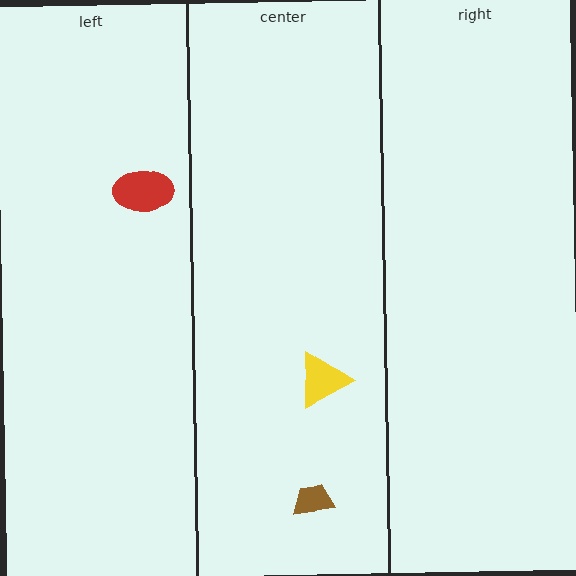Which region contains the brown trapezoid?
The center region.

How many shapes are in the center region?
2.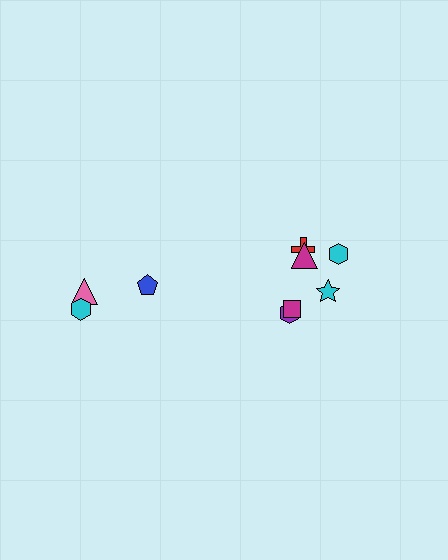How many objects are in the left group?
There are 3 objects.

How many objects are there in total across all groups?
There are 9 objects.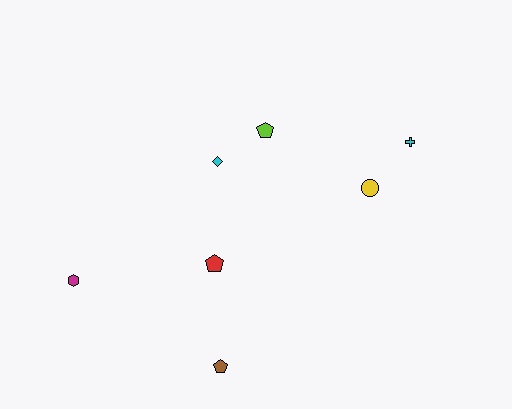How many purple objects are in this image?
There are no purple objects.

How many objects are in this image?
There are 7 objects.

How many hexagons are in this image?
There is 1 hexagon.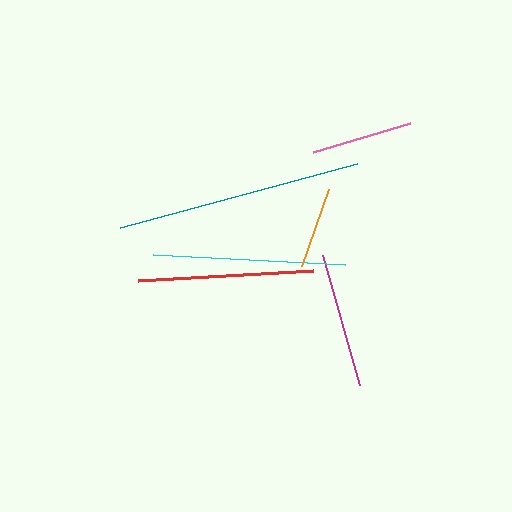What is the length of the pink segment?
The pink segment is approximately 102 pixels long.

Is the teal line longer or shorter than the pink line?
The teal line is longer than the pink line.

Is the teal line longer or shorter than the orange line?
The teal line is longer than the orange line.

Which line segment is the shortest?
The orange line is the shortest at approximately 81 pixels.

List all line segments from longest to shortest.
From longest to shortest: teal, cyan, red, magenta, pink, orange.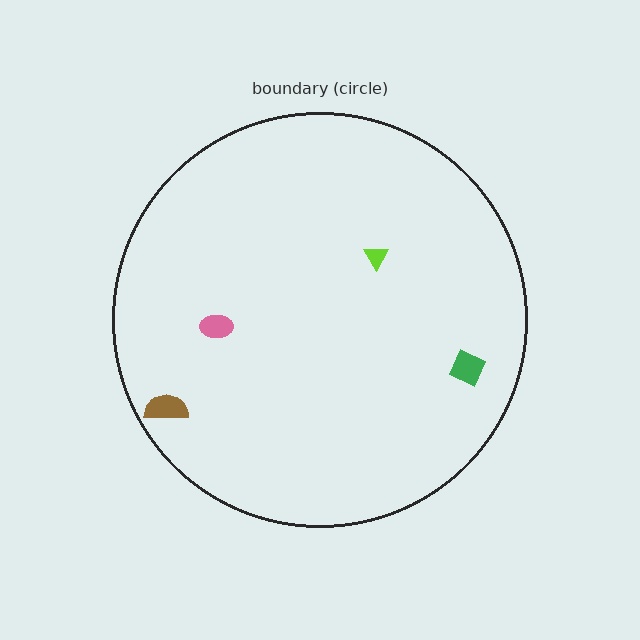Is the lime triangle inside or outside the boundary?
Inside.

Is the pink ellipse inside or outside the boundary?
Inside.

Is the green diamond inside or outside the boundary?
Inside.